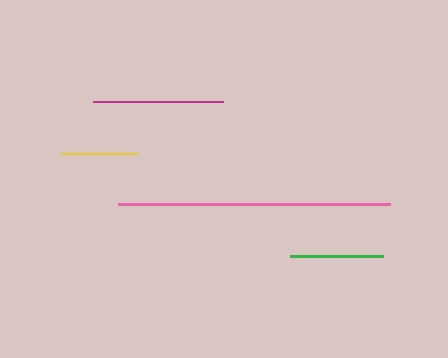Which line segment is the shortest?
The yellow line is the shortest at approximately 75 pixels.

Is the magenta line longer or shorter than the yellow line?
The magenta line is longer than the yellow line.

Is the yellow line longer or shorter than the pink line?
The pink line is longer than the yellow line.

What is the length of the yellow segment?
The yellow segment is approximately 75 pixels long.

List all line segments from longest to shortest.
From longest to shortest: pink, magenta, green, yellow.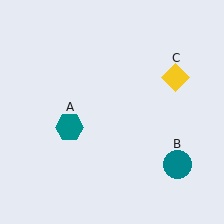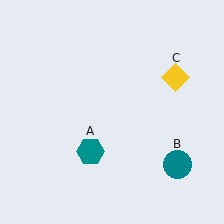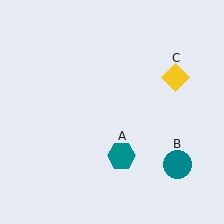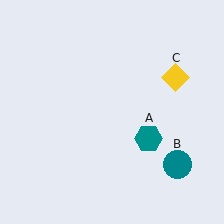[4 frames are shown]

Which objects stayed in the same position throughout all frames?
Teal circle (object B) and yellow diamond (object C) remained stationary.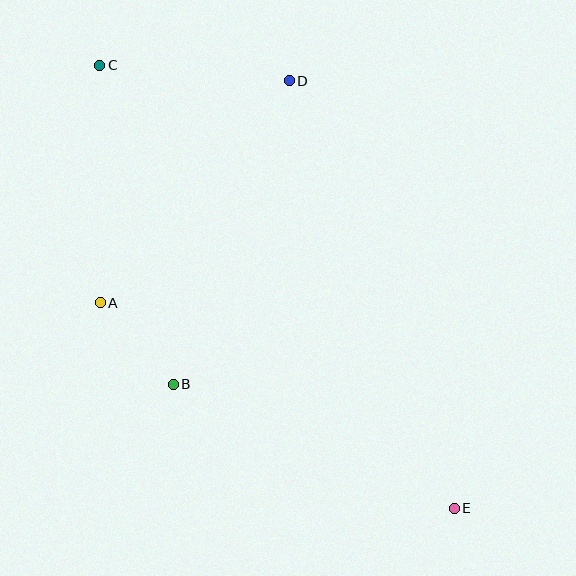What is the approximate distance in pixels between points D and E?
The distance between D and E is approximately 459 pixels.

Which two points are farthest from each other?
Points C and E are farthest from each other.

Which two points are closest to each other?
Points A and B are closest to each other.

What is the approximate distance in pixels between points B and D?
The distance between B and D is approximately 325 pixels.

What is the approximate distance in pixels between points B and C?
The distance between B and C is approximately 328 pixels.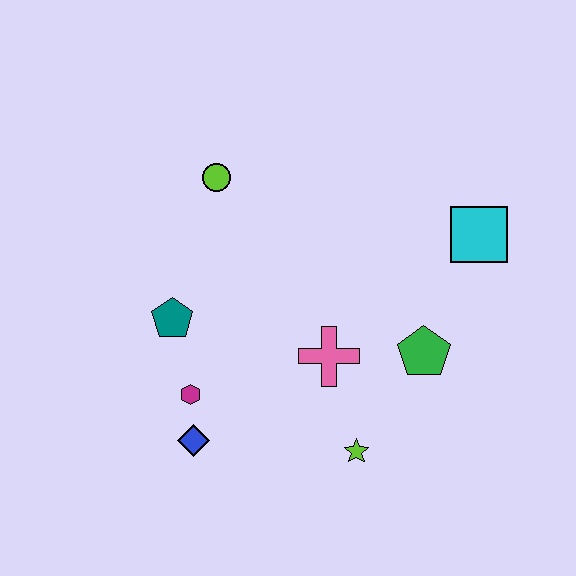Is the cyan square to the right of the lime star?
Yes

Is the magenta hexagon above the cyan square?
No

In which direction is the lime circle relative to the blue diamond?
The lime circle is above the blue diamond.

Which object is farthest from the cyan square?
The blue diamond is farthest from the cyan square.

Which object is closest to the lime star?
The pink cross is closest to the lime star.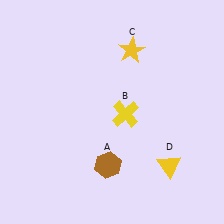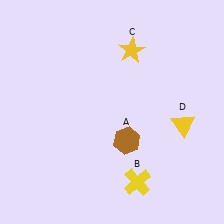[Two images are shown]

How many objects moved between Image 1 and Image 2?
3 objects moved between the two images.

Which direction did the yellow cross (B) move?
The yellow cross (B) moved down.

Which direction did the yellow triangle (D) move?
The yellow triangle (D) moved up.